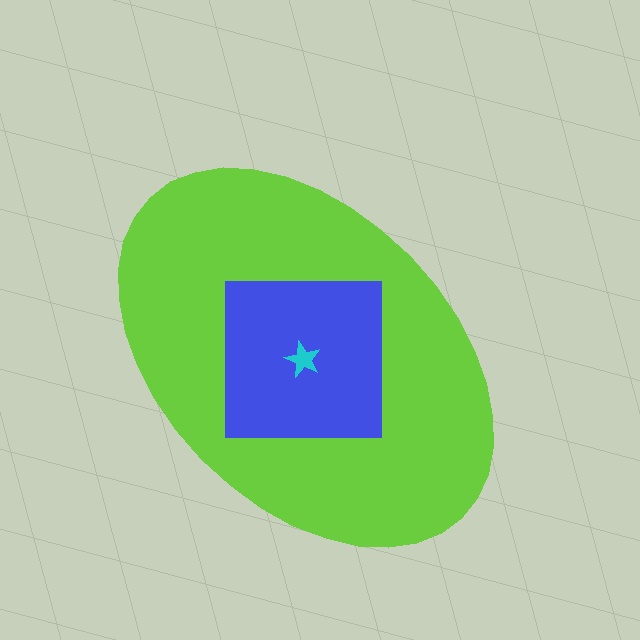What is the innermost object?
The cyan star.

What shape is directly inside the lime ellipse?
The blue square.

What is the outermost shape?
The lime ellipse.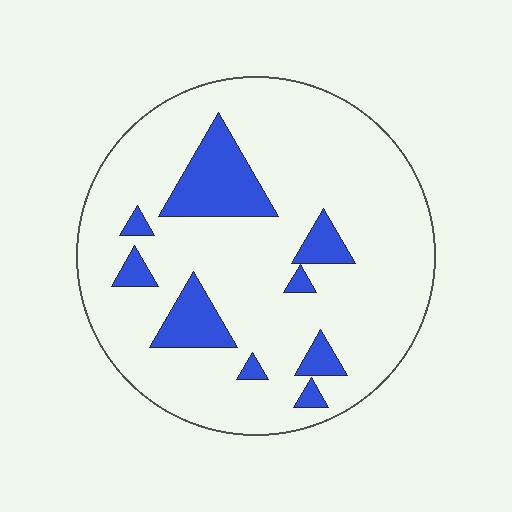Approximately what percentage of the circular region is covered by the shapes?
Approximately 15%.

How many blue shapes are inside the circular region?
9.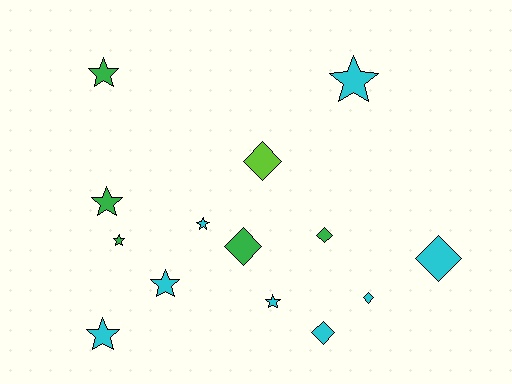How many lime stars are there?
There are no lime stars.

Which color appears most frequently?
Cyan, with 8 objects.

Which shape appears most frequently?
Star, with 8 objects.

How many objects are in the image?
There are 14 objects.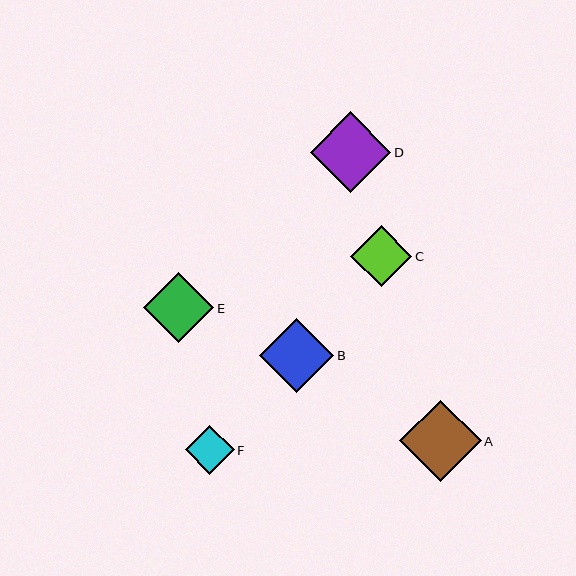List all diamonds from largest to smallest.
From largest to smallest: A, D, B, E, C, F.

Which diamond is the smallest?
Diamond F is the smallest with a size of approximately 49 pixels.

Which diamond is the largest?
Diamond A is the largest with a size of approximately 82 pixels.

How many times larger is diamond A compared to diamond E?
Diamond A is approximately 1.2 times the size of diamond E.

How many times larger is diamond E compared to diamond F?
Diamond E is approximately 1.4 times the size of diamond F.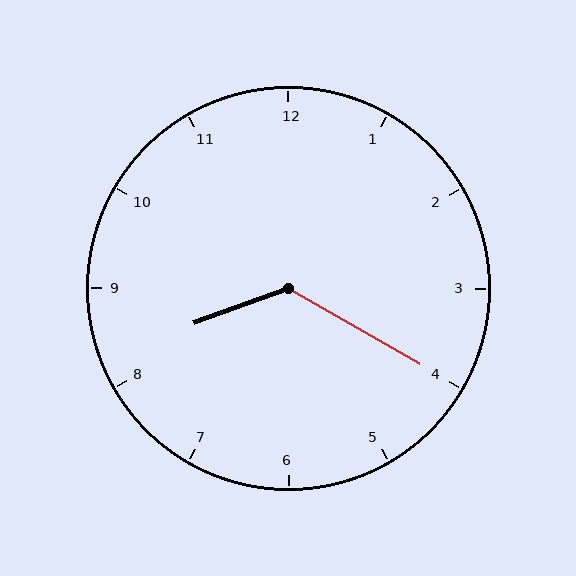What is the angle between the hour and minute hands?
Approximately 130 degrees.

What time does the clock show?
8:20.